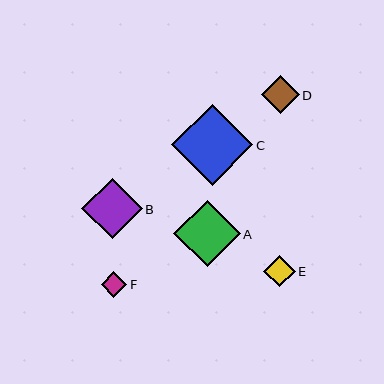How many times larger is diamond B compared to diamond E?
Diamond B is approximately 1.9 times the size of diamond E.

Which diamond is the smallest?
Diamond F is the smallest with a size of approximately 25 pixels.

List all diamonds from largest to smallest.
From largest to smallest: C, A, B, D, E, F.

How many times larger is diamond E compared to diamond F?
Diamond E is approximately 1.2 times the size of diamond F.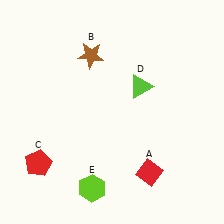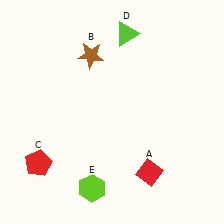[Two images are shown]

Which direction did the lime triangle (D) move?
The lime triangle (D) moved up.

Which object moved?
The lime triangle (D) moved up.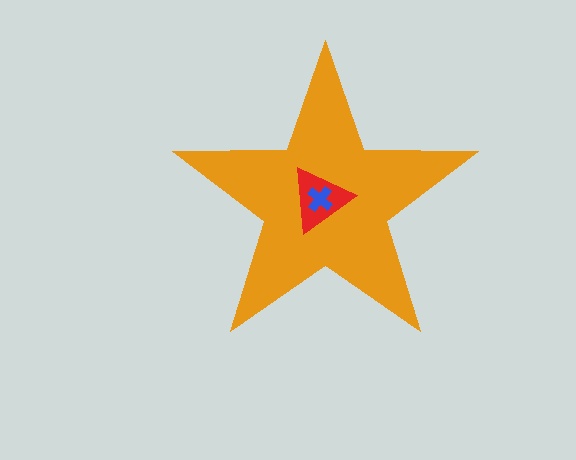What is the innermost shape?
The blue cross.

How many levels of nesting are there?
3.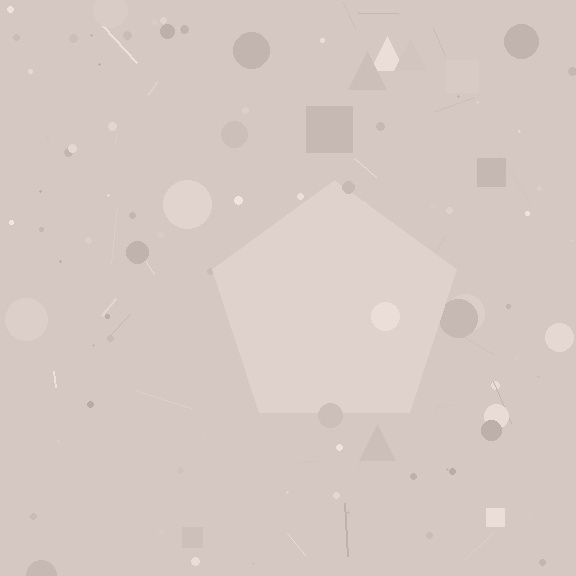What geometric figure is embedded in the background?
A pentagon is embedded in the background.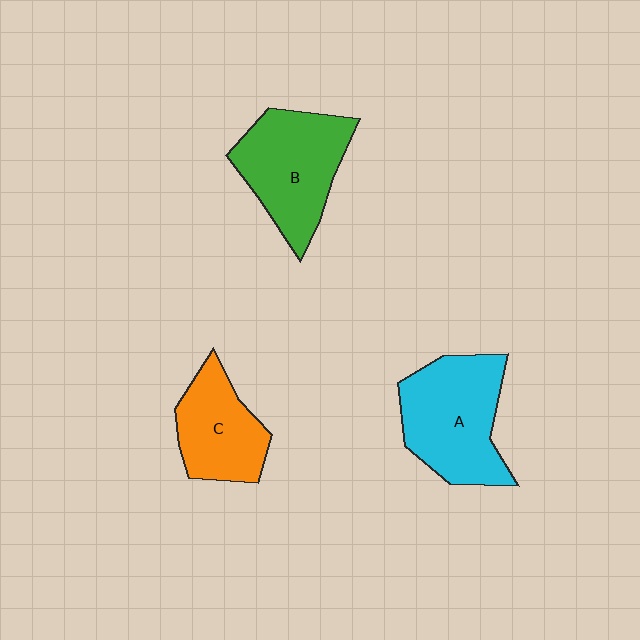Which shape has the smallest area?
Shape C (orange).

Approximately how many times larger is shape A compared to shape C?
Approximately 1.4 times.